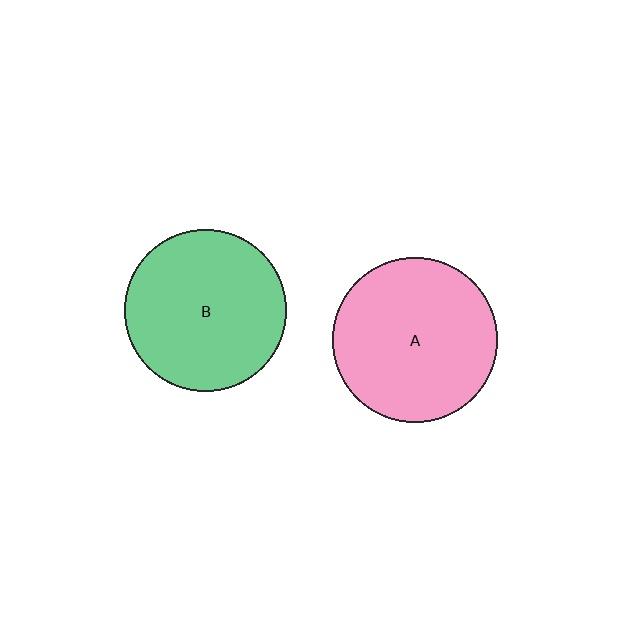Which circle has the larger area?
Circle A (pink).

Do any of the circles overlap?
No, none of the circles overlap.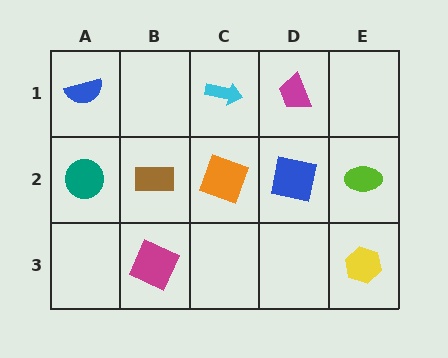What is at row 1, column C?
A cyan arrow.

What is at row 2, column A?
A teal circle.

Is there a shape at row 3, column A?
No, that cell is empty.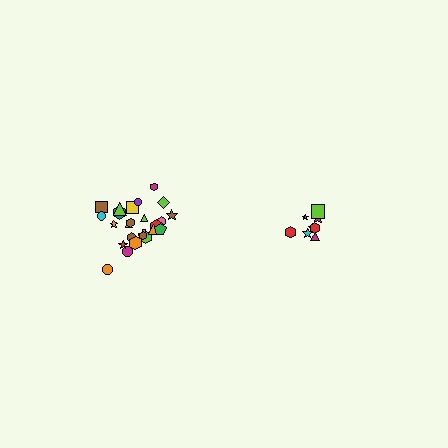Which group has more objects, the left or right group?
The left group.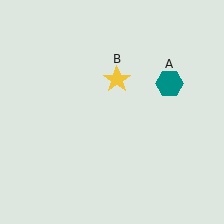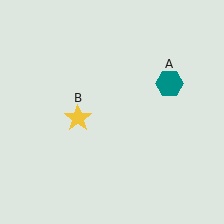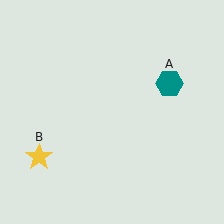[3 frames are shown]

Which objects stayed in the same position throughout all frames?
Teal hexagon (object A) remained stationary.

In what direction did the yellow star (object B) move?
The yellow star (object B) moved down and to the left.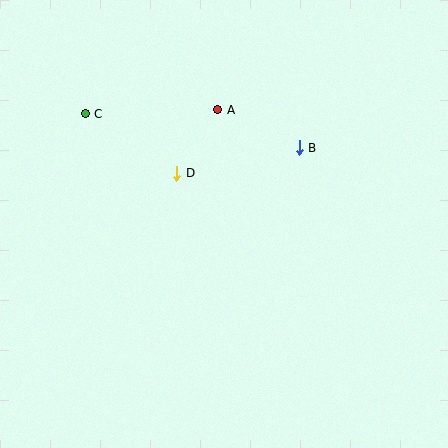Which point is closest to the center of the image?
Point D at (177, 173) is closest to the center.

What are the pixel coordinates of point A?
Point A is at (218, 110).